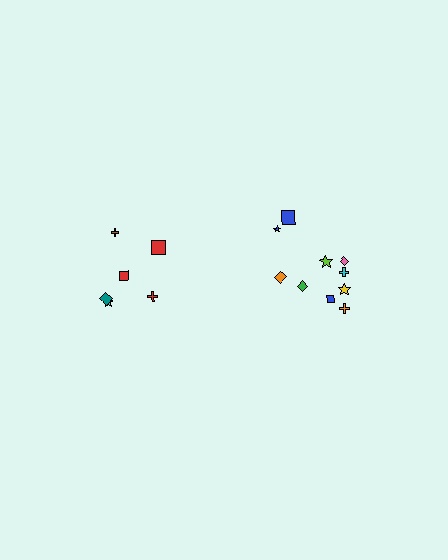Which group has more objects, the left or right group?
The right group.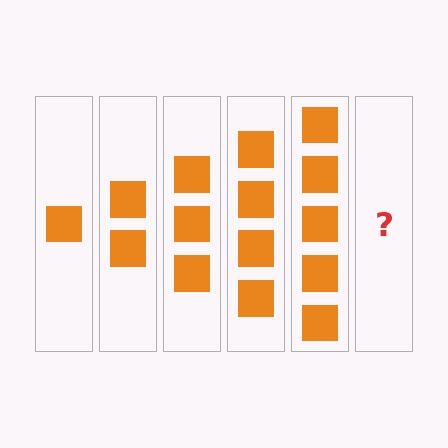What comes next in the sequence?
The next element should be 6 squares.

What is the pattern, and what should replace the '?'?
The pattern is that each step adds one more square. The '?' should be 6 squares.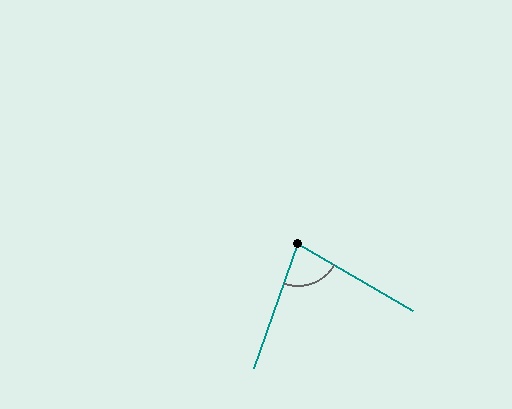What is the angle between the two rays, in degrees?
Approximately 79 degrees.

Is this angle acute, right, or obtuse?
It is acute.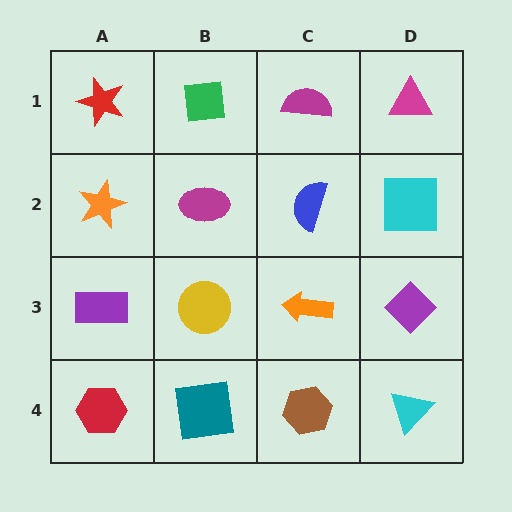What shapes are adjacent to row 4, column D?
A purple diamond (row 3, column D), a brown hexagon (row 4, column C).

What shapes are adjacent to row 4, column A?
A purple rectangle (row 3, column A), a teal square (row 4, column B).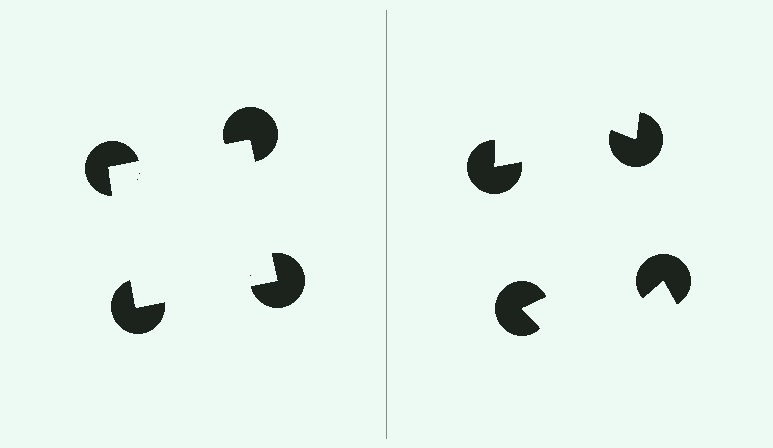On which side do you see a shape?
An illusory square appears on the left side. On the right side the wedge cuts are rotated, so no coherent shape forms.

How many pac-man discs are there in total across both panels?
8 — 4 on each side.